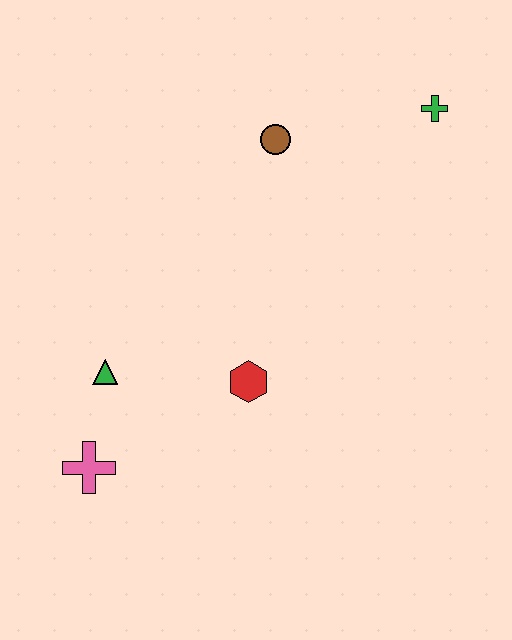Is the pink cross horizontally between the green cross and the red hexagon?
No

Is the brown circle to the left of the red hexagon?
No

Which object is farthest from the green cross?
The pink cross is farthest from the green cross.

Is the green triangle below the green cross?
Yes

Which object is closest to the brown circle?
The green cross is closest to the brown circle.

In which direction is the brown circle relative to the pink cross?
The brown circle is above the pink cross.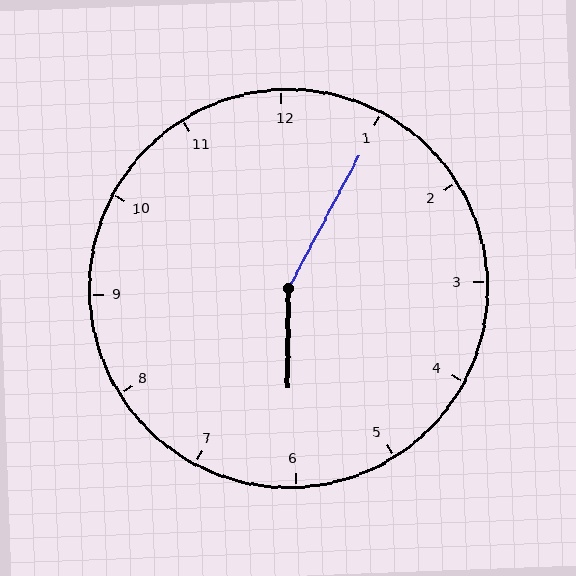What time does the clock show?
6:05.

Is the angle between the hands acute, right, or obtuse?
It is obtuse.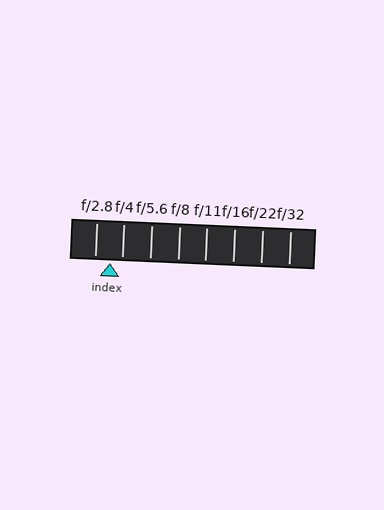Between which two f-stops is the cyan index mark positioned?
The index mark is between f/2.8 and f/4.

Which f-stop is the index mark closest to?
The index mark is closest to f/4.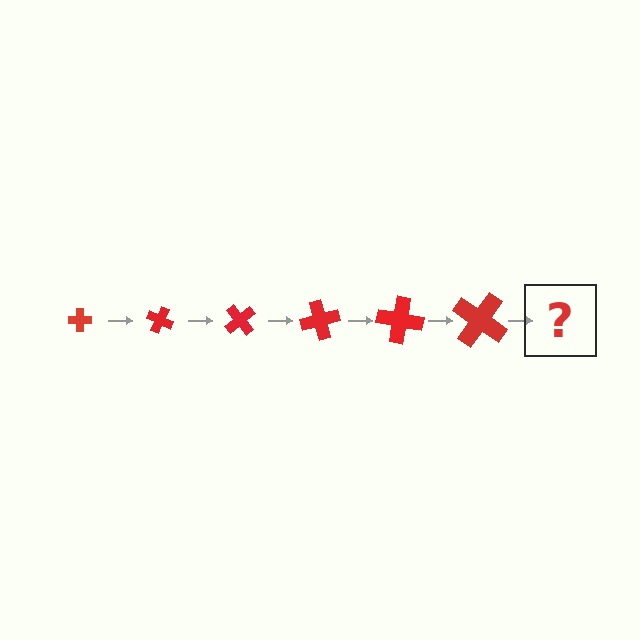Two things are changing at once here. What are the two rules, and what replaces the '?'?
The two rules are that the cross grows larger each step and it rotates 25 degrees each step. The '?' should be a cross, larger than the previous one and rotated 150 degrees from the start.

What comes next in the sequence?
The next element should be a cross, larger than the previous one and rotated 150 degrees from the start.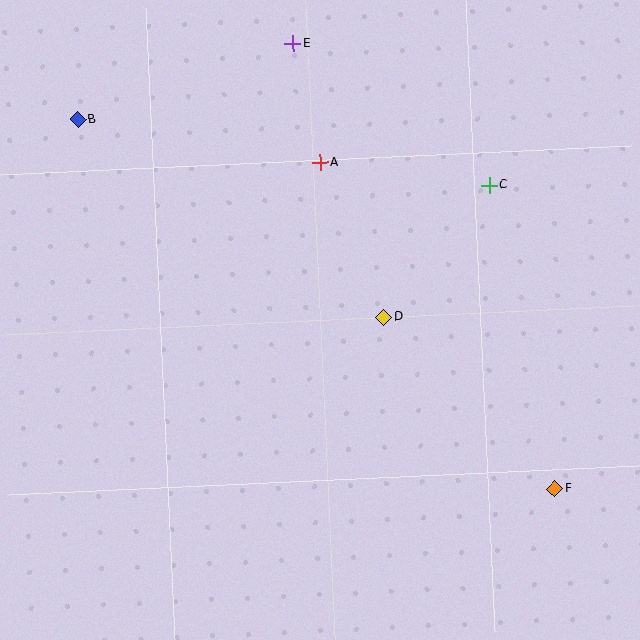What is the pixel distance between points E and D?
The distance between E and D is 288 pixels.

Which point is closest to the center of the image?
Point D at (383, 317) is closest to the center.